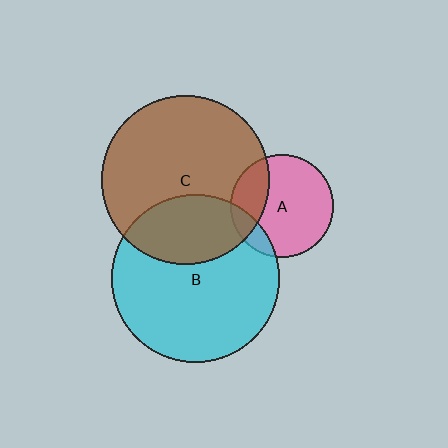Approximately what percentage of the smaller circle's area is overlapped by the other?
Approximately 15%.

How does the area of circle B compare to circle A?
Approximately 2.7 times.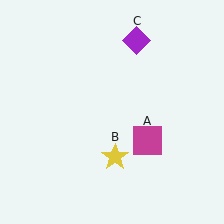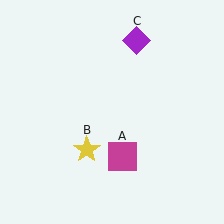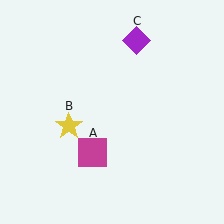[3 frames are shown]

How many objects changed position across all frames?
2 objects changed position: magenta square (object A), yellow star (object B).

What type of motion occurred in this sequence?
The magenta square (object A), yellow star (object B) rotated clockwise around the center of the scene.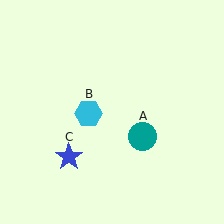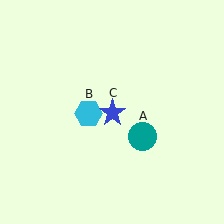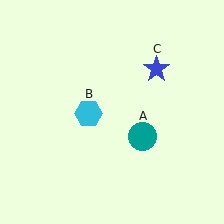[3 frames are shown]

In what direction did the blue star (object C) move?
The blue star (object C) moved up and to the right.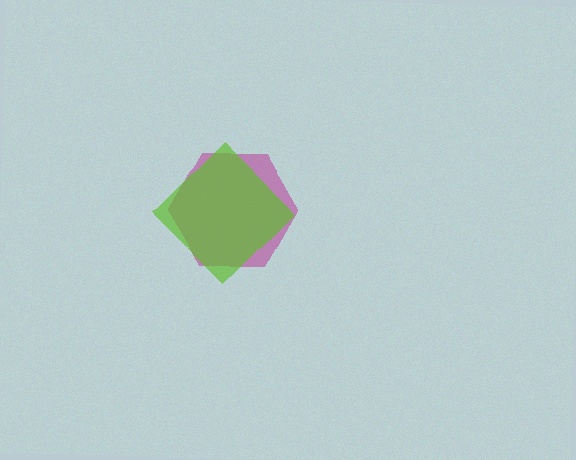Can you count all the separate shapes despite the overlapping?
Yes, there are 2 separate shapes.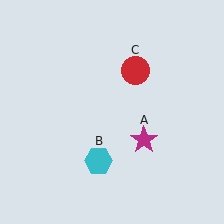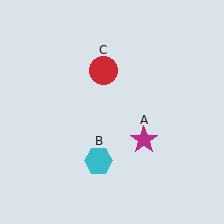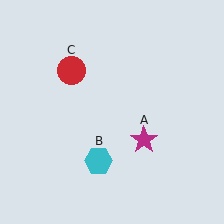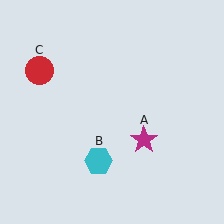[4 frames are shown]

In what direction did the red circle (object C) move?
The red circle (object C) moved left.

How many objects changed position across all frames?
1 object changed position: red circle (object C).